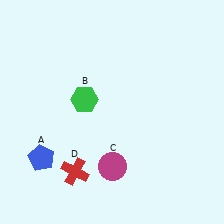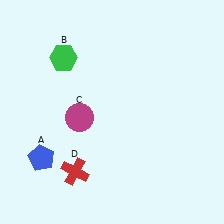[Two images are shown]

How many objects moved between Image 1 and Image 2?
2 objects moved between the two images.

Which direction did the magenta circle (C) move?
The magenta circle (C) moved up.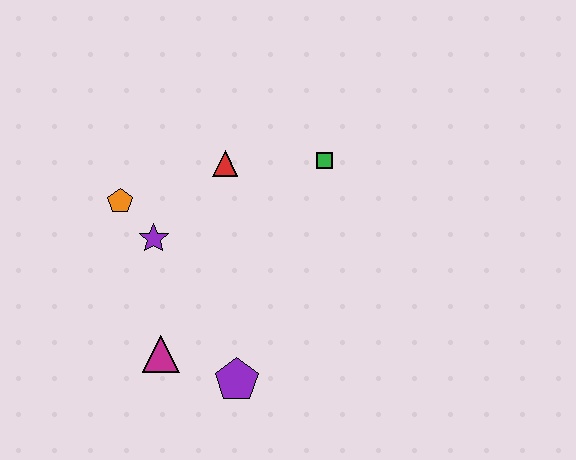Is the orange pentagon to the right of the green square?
No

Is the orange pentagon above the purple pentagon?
Yes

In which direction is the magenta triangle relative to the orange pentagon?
The magenta triangle is below the orange pentagon.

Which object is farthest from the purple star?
The green square is farthest from the purple star.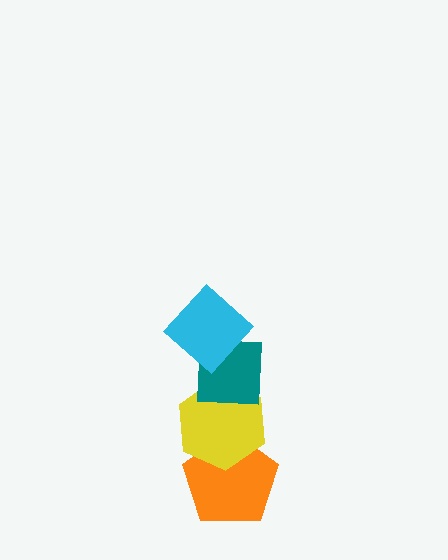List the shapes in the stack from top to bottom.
From top to bottom: the cyan diamond, the teal square, the yellow hexagon, the orange pentagon.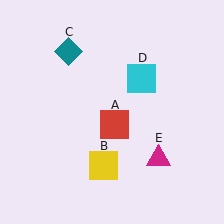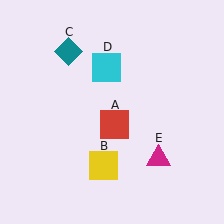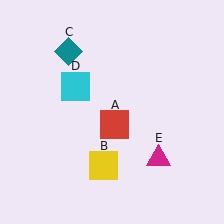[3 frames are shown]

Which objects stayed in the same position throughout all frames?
Red square (object A) and yellow square (object B) and teal diamond (object C) and magenta triangle (object E) remained stationary.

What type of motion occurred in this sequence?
The cyan square (object D) rotated counterclockwise around the center of the scene.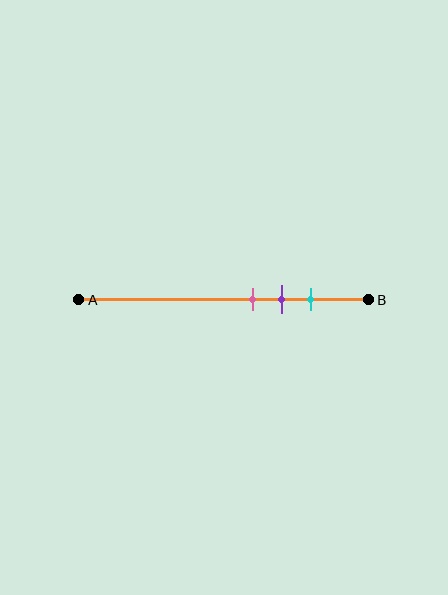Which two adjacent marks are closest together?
The pink and purple marks are the closest adjacent pair.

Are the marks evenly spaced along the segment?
Yes, the marks are approximately evenly spaced.